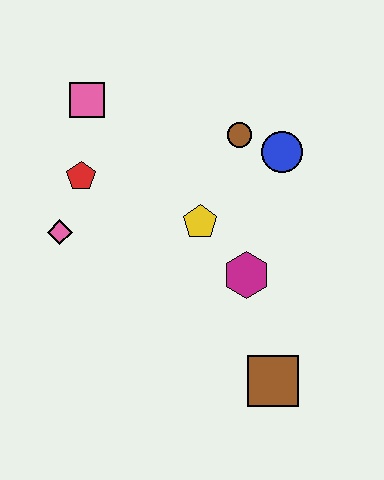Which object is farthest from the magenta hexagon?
The pink square is farthest from the magenta hexagon.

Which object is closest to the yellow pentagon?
The magenta hexagon is closest to the yellow pentagon.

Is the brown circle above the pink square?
No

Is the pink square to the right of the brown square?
No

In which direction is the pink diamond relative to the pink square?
The pink diamond is below the pink square.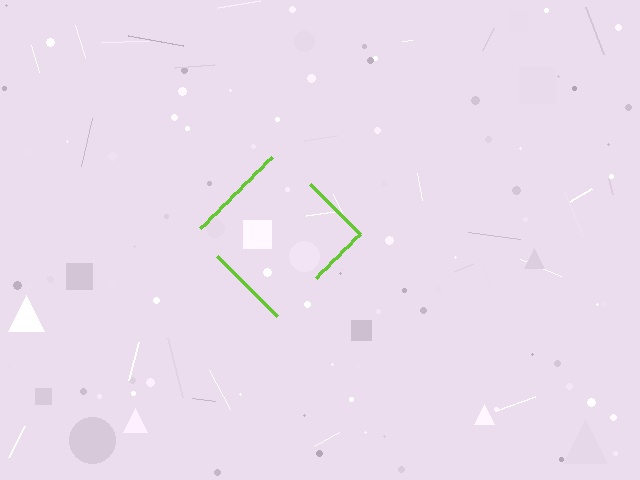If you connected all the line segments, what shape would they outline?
They would outline a diamond.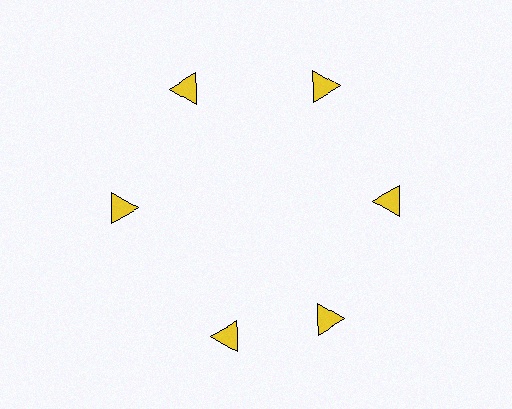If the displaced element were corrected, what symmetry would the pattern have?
It would have 6-fold rotational symmetry — the pattern would map onto itself every 60 degrees.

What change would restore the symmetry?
The symmetry would be restored by rotating it back into even spacing with its neighbors so that all 6 triangles sit at equal angles and equal distance from the center.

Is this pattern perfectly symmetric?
No. The 6 yellow triangles are arranged in a ring, but one element near the 7 o'clock position is rotated out of alignment along the ring, breaking the 6-fold rotational symmetry.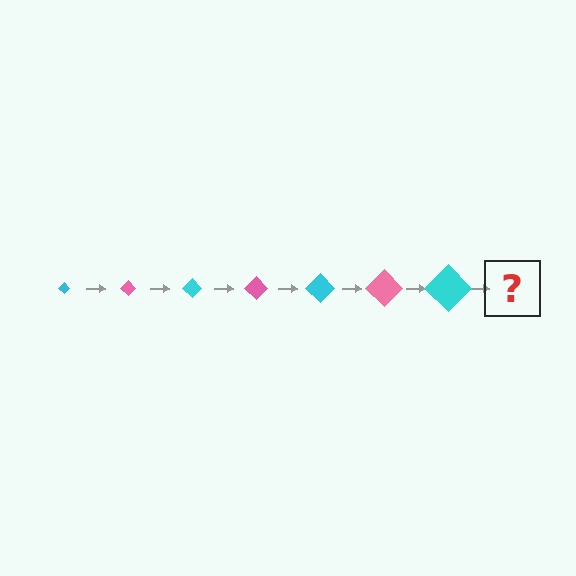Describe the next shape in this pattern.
It should be a pink diamond, larger than the previous one.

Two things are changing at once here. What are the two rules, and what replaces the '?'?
The two rules are that the diamond grows larger each step and the color cycles through cyan and pink. The '?' should be a pink diamond, larger than the previous one.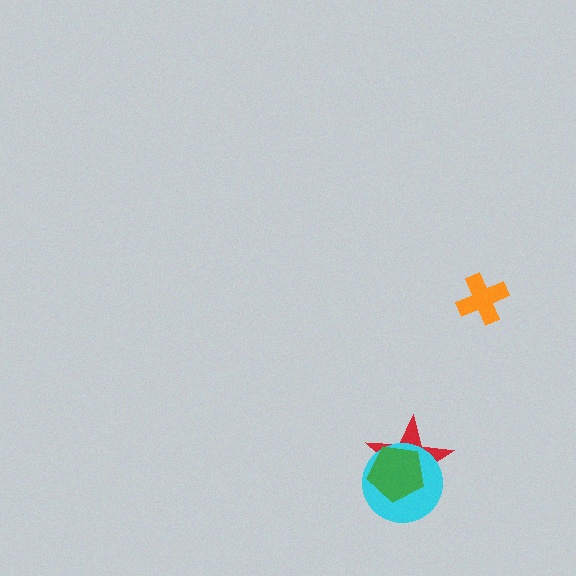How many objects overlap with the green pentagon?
2 objects overlap with the green pentagon.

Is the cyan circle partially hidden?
Yes, it is partially covered by another shape.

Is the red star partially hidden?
Yes, it is partially covered by another shape.